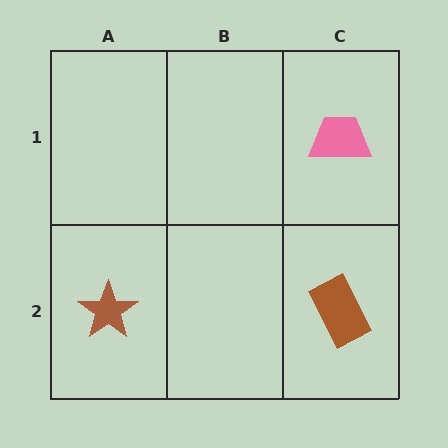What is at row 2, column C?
A brown rectangle.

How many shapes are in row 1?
1 shape.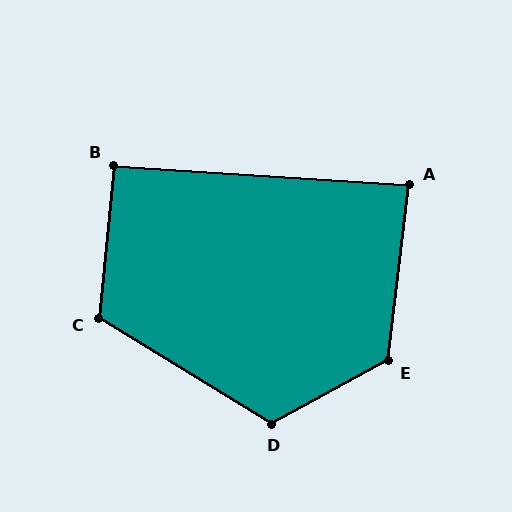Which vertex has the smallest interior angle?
A, at approximately 87 degrees.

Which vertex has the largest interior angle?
E, at approximately 125 degrees.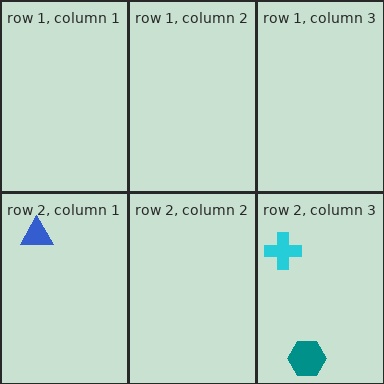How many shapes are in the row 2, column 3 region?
2.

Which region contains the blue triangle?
The row 2, column 1 region.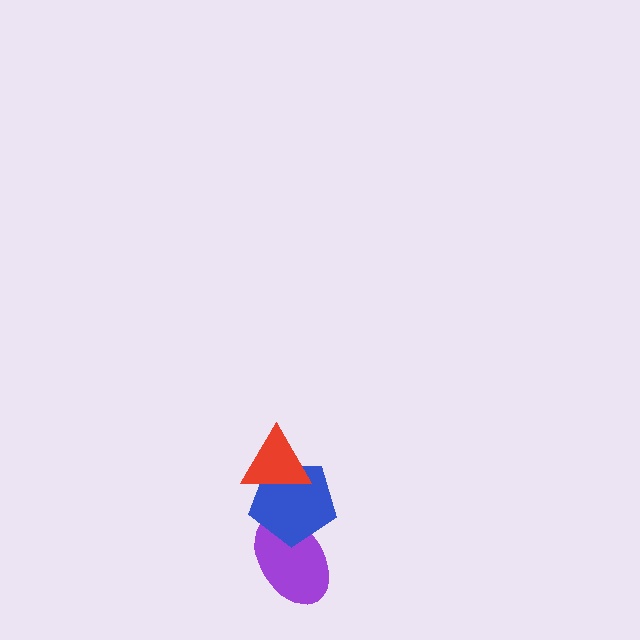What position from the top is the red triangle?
The red triangle is 1st from the top.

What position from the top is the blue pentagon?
The blue pentagon is 2nd from the top.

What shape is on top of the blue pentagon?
The red triangle is on top of the blue pentagon.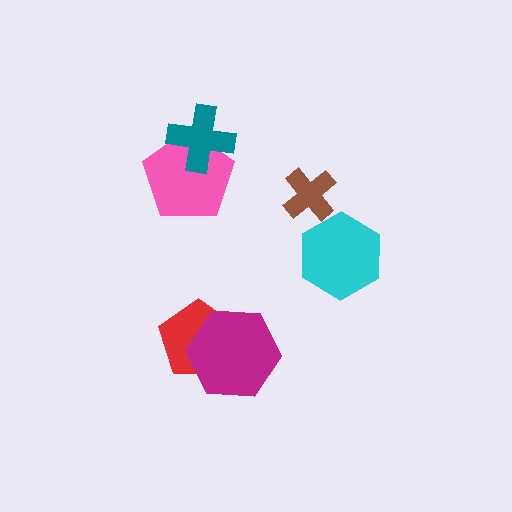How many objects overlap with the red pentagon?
1 object overlaps with the red pentagon.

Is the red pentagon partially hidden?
Yes, it is partially covered by another shape.